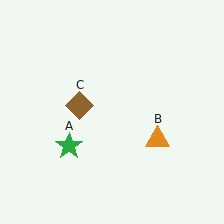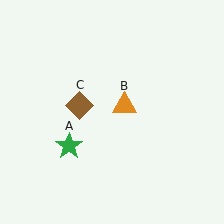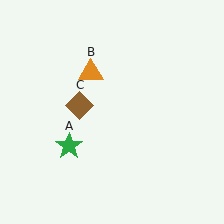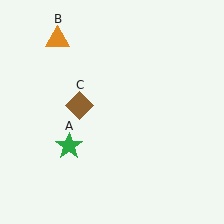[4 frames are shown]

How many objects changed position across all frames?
1 object changed position: orange triangle (object B).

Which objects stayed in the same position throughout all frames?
Green star (object A) and brown diamond (object C) remained stationary.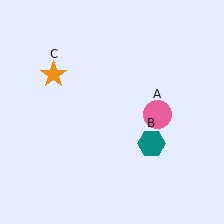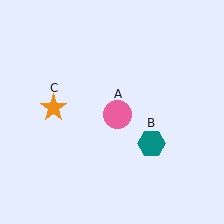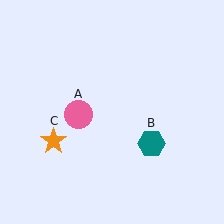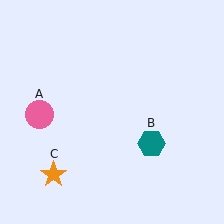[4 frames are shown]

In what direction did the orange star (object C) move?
The orange star (object C) moved down.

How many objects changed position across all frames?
2 objects changed position: pink circle (object A), orange star (object C).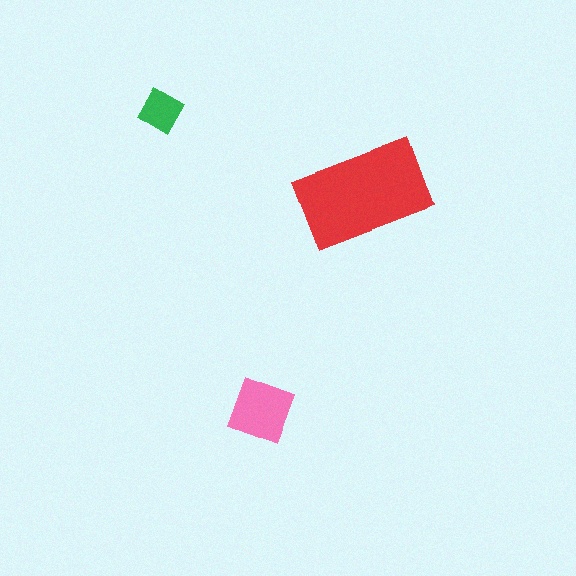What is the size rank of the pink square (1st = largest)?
2nd.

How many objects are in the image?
There are 3 objects in the image.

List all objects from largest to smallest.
The red rectangle, the pink square, the green diamond.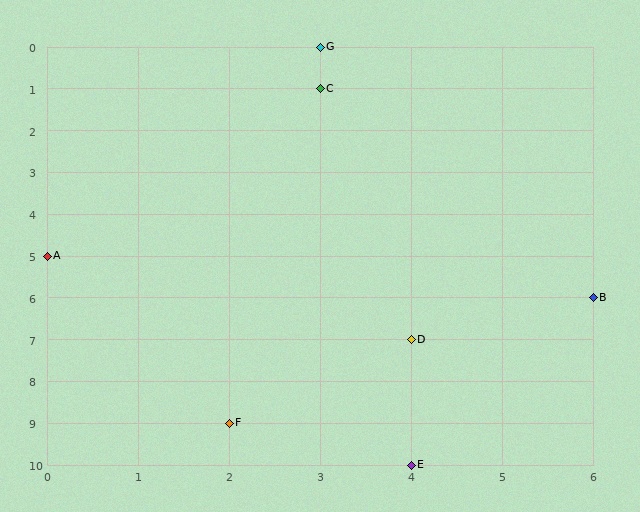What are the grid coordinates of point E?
Point E is at grid coordinates (4, 10).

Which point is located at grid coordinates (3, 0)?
Point G is at (3, 0).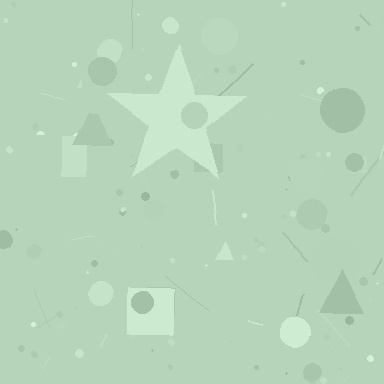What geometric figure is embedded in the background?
A star is embedded in the background.